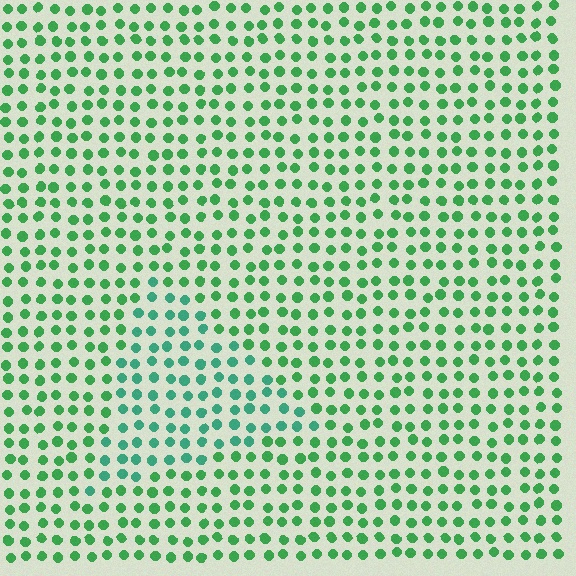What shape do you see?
I see a triangle.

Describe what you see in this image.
The image is filled with small green elements in a uniform arrangement. A triangle-shaped region is visible where the elements are tinted to a slightly different hue, forming a subtle color boundary.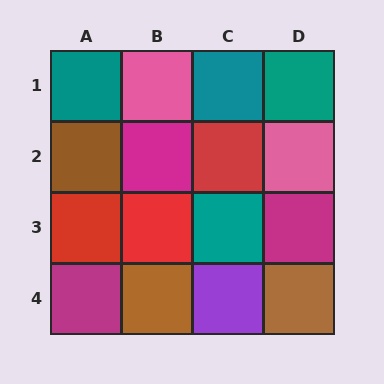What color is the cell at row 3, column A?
Red.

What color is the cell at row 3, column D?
Magenta.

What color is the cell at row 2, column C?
Red.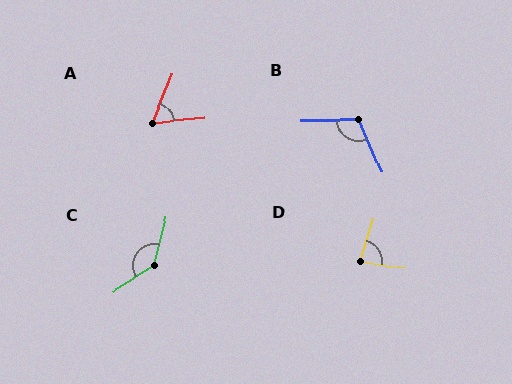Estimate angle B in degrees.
Approximately 113 degrees.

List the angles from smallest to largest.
A (63°), D (82°), B (113°), C (136°).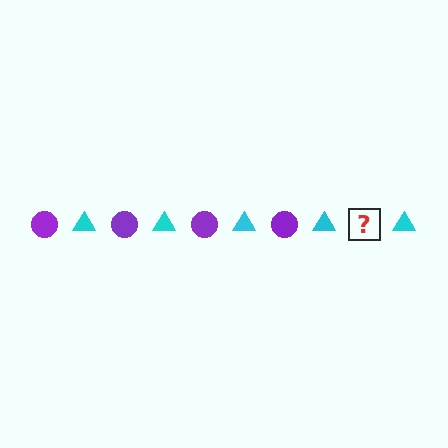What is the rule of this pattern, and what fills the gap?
The rule is that the pattern alternates between purple circle and cyan triangle. The gap should be filled with a purple circle.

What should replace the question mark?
The question mark should be replaced with a purple circle.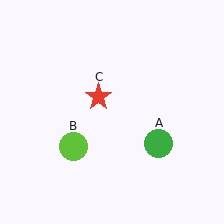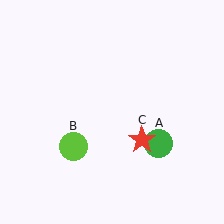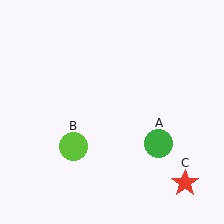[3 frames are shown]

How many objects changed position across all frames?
1 object changed position: red star (object C).